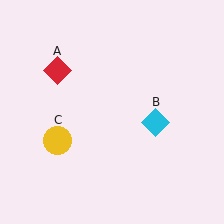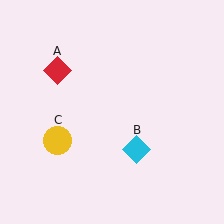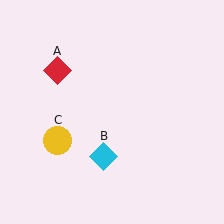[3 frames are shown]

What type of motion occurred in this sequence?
The cyan diamond (object B) rotated clockwise around the center of the scene.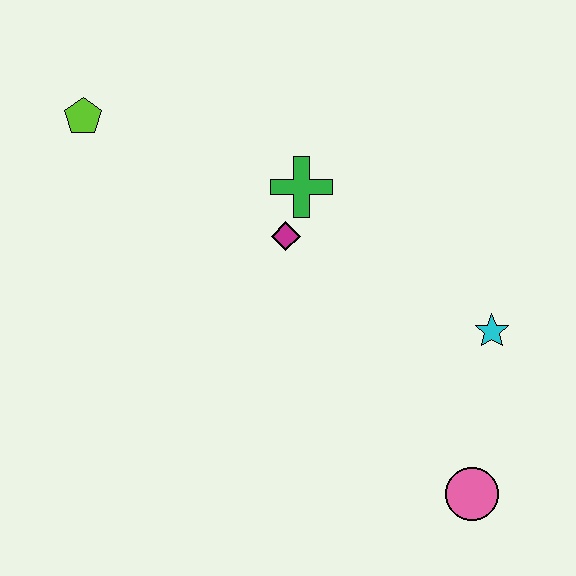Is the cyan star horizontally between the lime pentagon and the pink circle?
No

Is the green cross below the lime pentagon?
Yes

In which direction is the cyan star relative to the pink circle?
The cyan star is above the pink circle.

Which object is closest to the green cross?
The magenta diamond is closest to the green cross.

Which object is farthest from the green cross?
The pink circle is farthest from the green cross.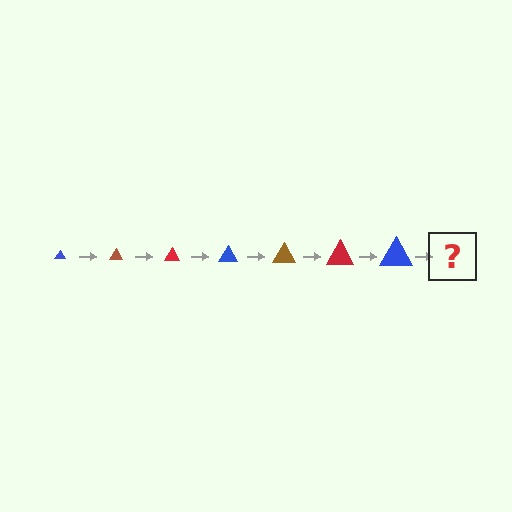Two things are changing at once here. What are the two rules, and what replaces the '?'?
The two rules are that the triangle grows larger each step and the color cycles through blue, brown, and red. The '?' should be a brown triangle, larger than the previous one.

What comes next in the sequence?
The next element should be a brown triangle, larger than the previous one.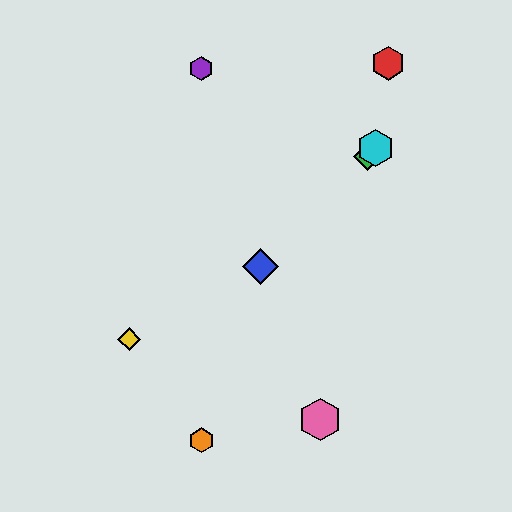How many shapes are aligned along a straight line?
3 shapes (the blue diamond, the green diamond, the cyan hexagon) are aligned along a straight line.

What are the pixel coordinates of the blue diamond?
The blue diamond is at (260, 267).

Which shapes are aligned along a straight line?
The blue diamond, the green diamond, the cyan hexagon are aligned along a straight line.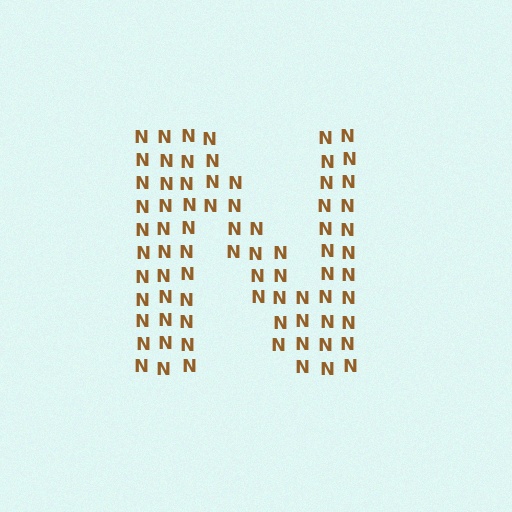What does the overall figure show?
The overall figure shows the letter N.